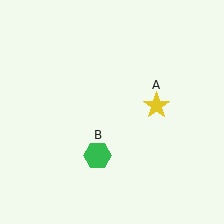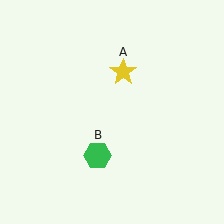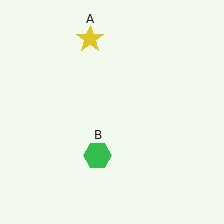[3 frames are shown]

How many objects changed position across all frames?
1 object changed position: yellow star (object A).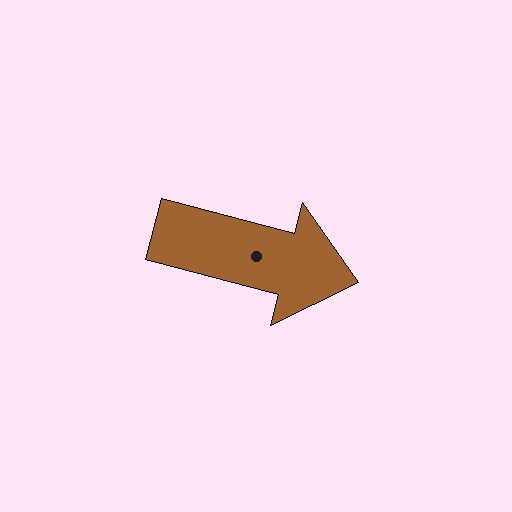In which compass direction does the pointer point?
East.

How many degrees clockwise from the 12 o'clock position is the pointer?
Approximately 105 degrees.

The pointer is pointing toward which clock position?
Roughly 3 o'clock.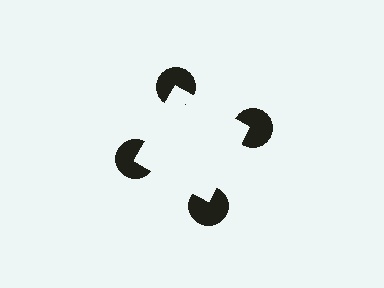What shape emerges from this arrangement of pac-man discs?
An illusory square — its edges are inferred from the aligned wedge cuts in the pac-man discs, not physically drawn.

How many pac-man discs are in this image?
There are 4 — one at each vertex of the illusory square.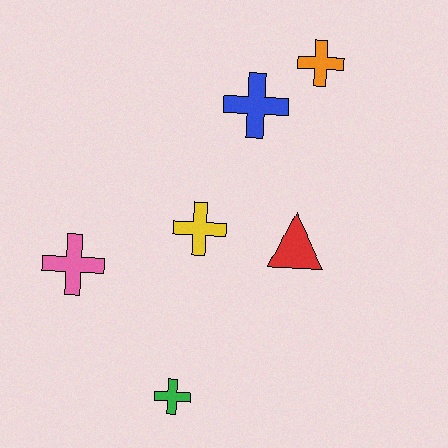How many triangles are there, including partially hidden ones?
There is 1 triangle.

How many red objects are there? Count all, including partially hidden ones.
There is 1 red object.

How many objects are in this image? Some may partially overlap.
There are 6 objects.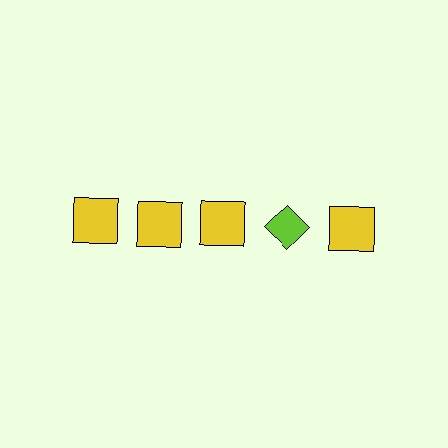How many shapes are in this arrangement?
There are 5 shapes arranged in a grid pattern.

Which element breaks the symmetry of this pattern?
The lime diamond in the top row, second from right column breaks the symmetry. All other shapes are yellow squares.